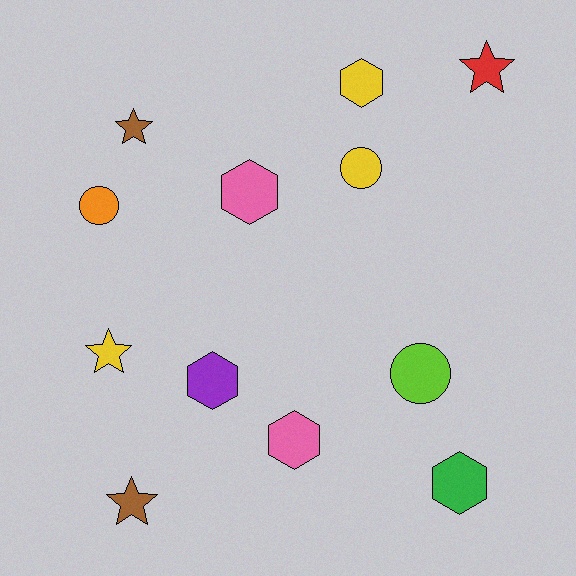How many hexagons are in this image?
There are 5 hexagons.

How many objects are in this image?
There are 12 objects.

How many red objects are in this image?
There is 1 red object.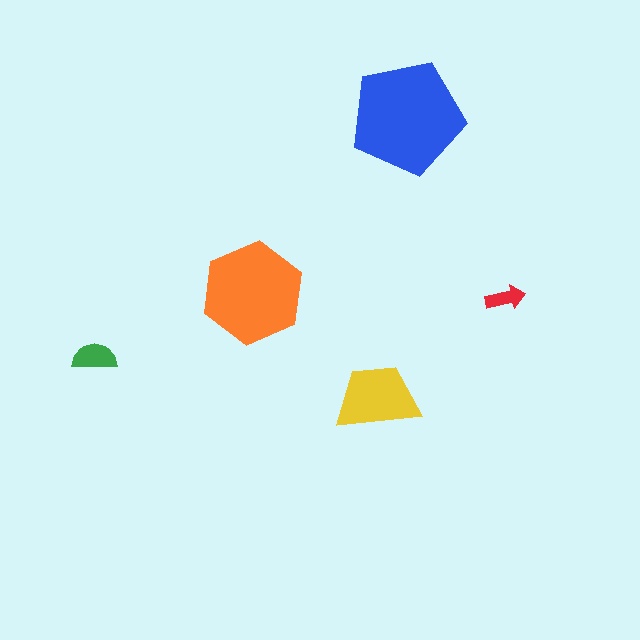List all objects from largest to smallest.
The blue pentagon, the orange hexagon, the yellow trapezoid, the green semicircle, the red arrow.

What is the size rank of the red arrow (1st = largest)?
5th.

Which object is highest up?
The blue pentagon is topmost.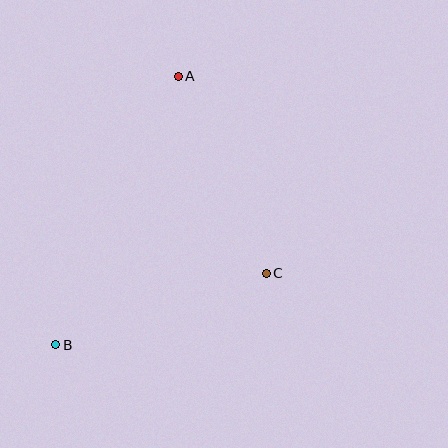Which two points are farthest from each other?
Points A and B are farthest from each other.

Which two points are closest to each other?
Points A and C are closest to each other.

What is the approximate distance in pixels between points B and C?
The distance between B and C is approximately 222 pixels.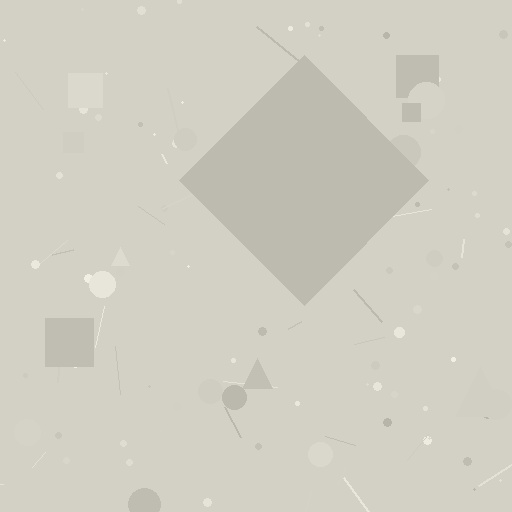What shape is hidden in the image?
A diamond is hidden in the image.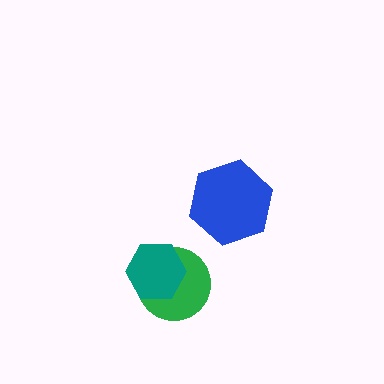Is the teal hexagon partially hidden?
No, no other shape covers it.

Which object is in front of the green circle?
The teal hexagon is in front of the green circle.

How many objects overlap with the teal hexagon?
1 object overlaps with the teal hexagon.